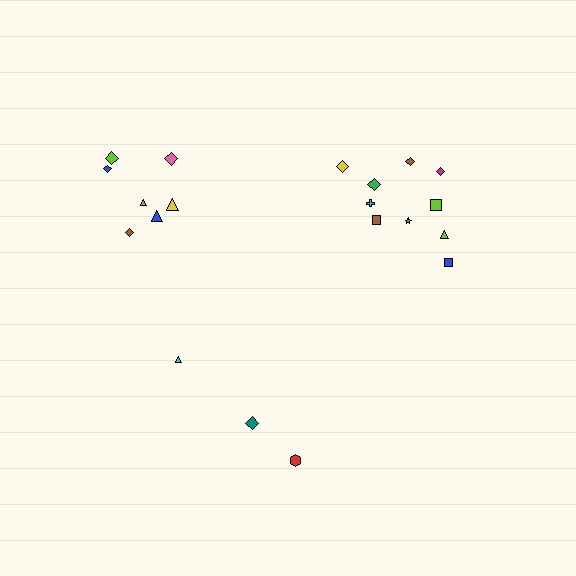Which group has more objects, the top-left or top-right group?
The top-right group.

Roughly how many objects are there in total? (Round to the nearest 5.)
Roughly 20 objects in total.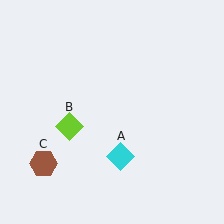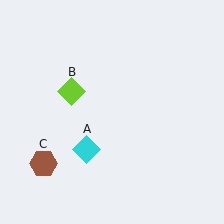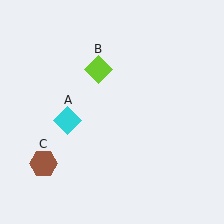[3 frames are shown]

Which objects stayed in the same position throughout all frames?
Brown hexagon (object C) remained stationary.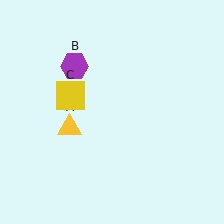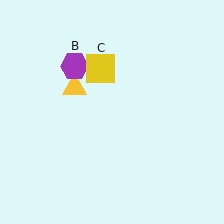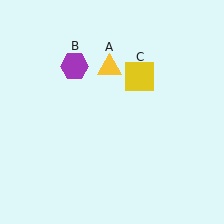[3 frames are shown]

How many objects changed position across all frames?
2 objects changed position: yellow triangle (object A), yellow square (object C).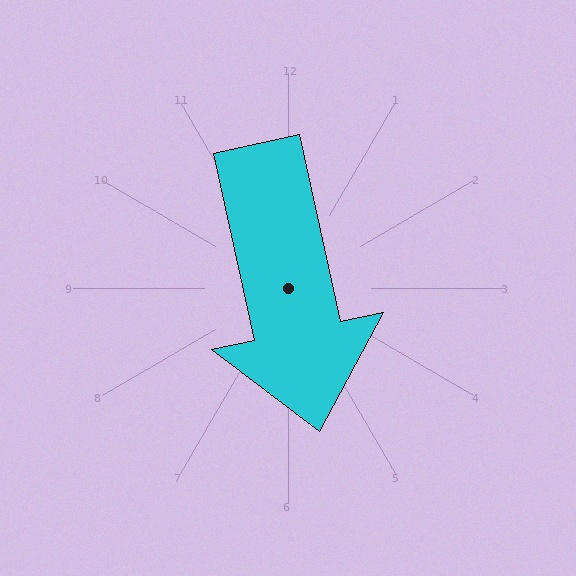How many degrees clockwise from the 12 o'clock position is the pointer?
Approximately 168 degrees.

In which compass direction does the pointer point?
South.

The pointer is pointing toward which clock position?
Roughly 6 o'clock.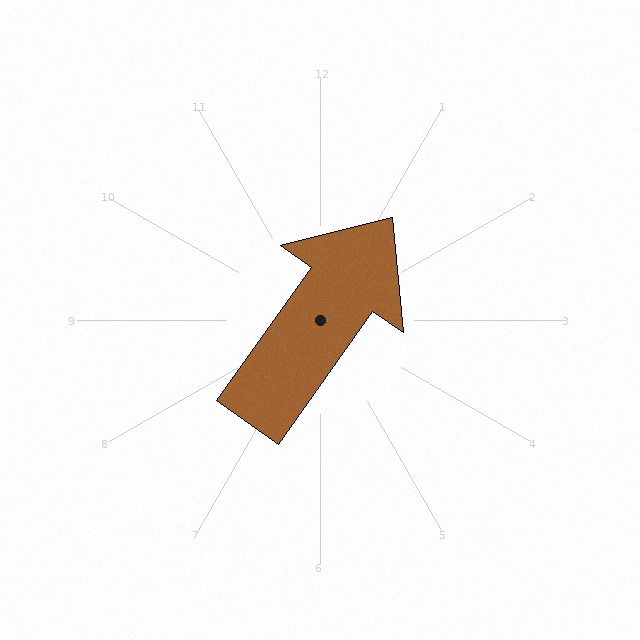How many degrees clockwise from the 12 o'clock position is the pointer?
Approximately 35 degrees.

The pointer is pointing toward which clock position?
Roughly 1 o'clock.